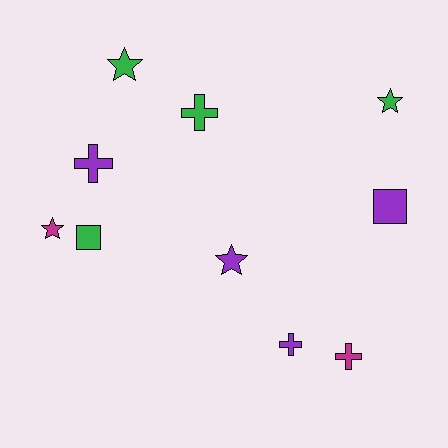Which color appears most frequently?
Purple, with 4 objects.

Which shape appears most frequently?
Cross, with 4 objects.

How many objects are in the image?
There are 10 objects.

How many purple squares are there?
There is 1 purple square.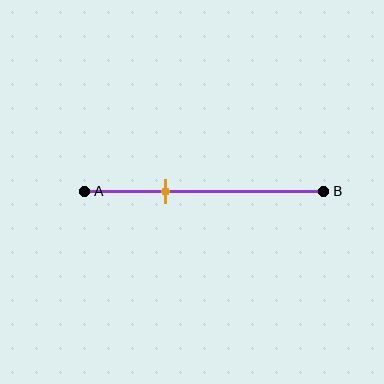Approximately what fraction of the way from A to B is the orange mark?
The orange mark is approximately 35% of the way from A to B.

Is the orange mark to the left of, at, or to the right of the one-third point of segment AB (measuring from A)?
The orange mark is approximately at the one-third point of segment AB.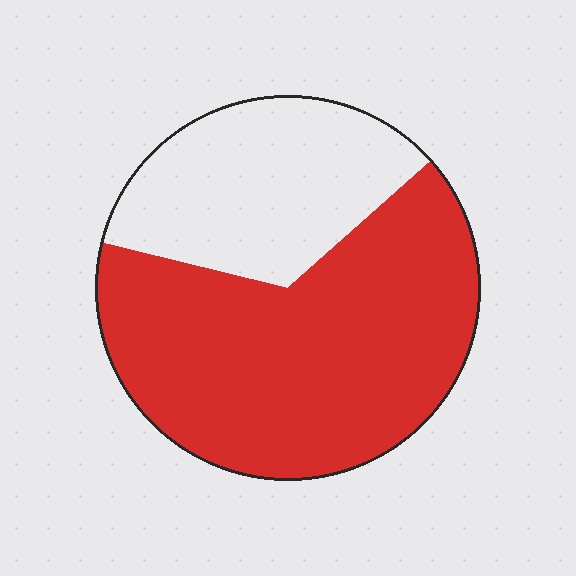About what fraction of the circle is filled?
About two thirds (2/3).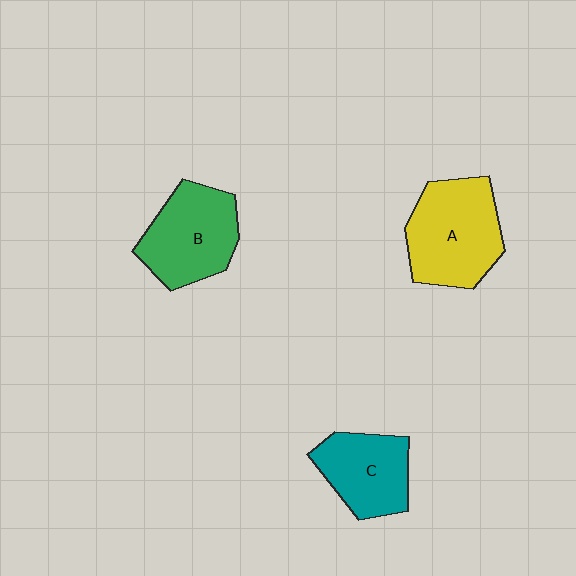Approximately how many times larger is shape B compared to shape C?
Approximately 1.2 times.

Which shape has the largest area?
Shape A (yellow).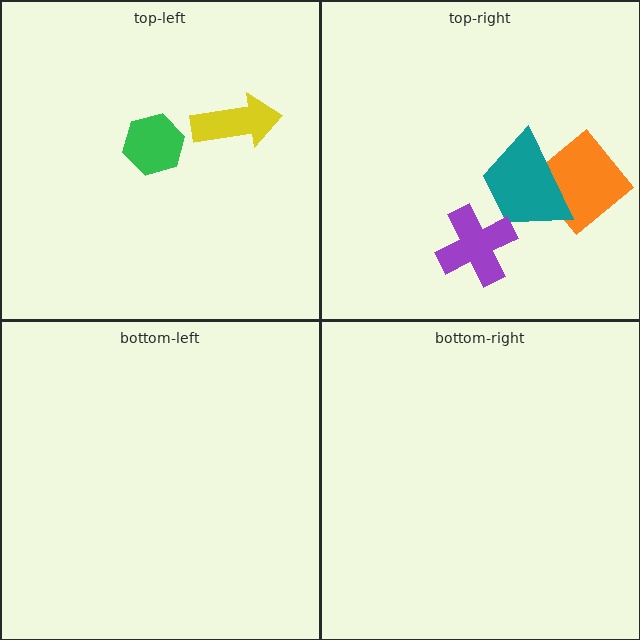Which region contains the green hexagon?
The top-left region.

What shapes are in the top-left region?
The green hexagon, the yellow arrow.